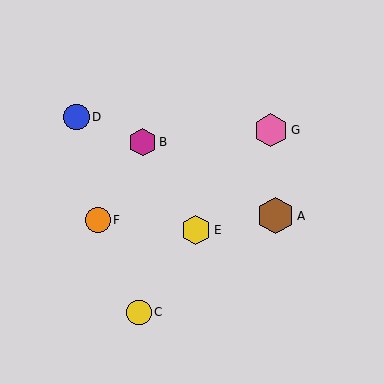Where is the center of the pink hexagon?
The center of the pink hexagon is at (271, 130).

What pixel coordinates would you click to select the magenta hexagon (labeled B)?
Click at (143, 142) to select the magenta hexagon B.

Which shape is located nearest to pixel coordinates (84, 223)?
The orange circle (labeled F) at (98, 220) is nearest to that location.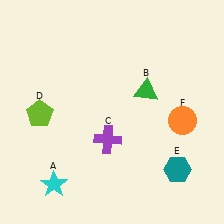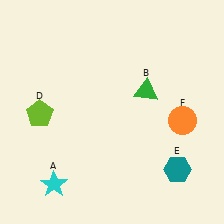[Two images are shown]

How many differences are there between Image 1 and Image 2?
There is 1 difference between the two images.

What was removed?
The purple cross (C) was removed in Image 2.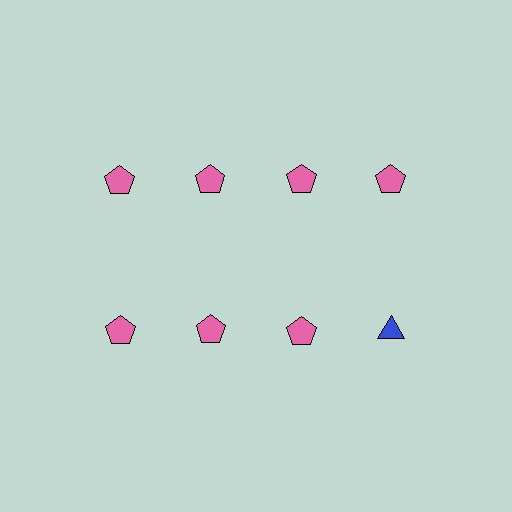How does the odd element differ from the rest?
It differs in both color (blue instead of pink) and shape (triangle instead of pentagon).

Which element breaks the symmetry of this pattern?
The blue triangle in the second row, second from right column breaks the symmetry. All other shapes are pink pentagons.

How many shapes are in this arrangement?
There are 8 shapes arranged in a grid pattern.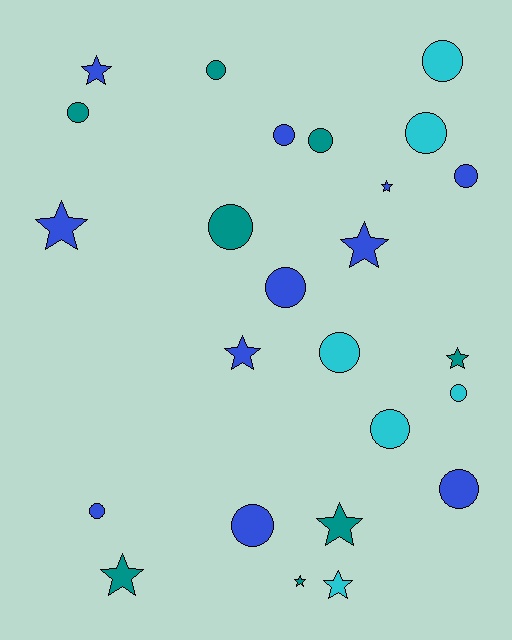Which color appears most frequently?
Blue, with 11 objects.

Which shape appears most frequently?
Circle, with 15 objects.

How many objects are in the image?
There are 25 objects.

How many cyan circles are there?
There are 5 cyan circles.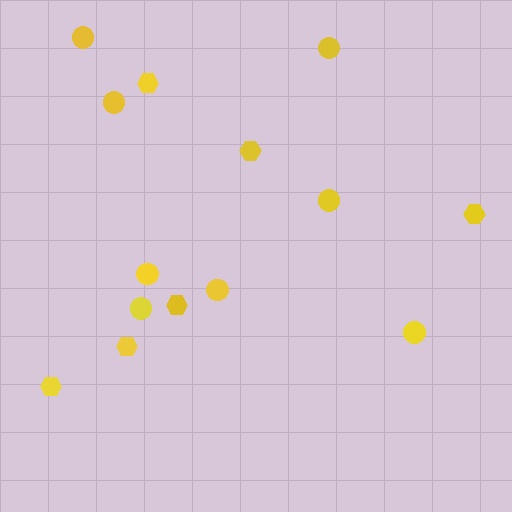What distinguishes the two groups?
There are 2 groups: one group of hexagons (6) and one group of circles (8).